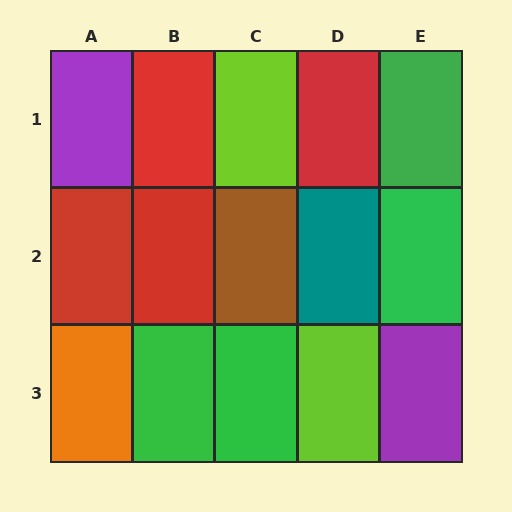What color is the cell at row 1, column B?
Red.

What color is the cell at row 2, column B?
Red.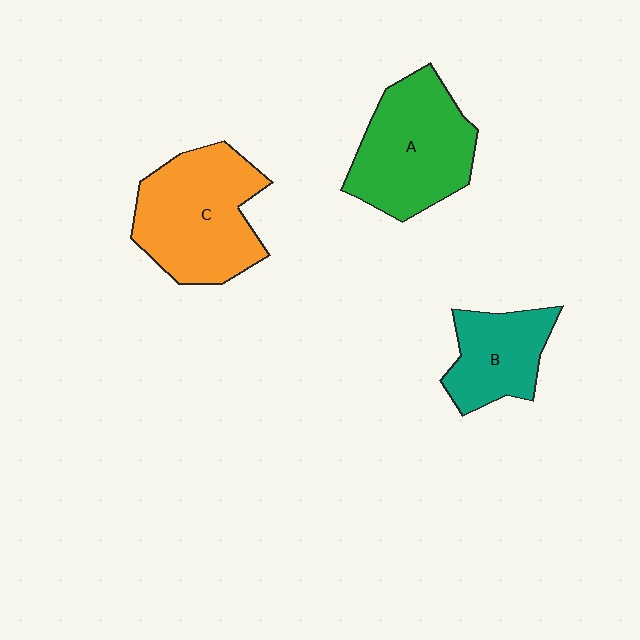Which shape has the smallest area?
Shape B (teal).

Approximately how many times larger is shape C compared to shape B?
Approximately 1.7 times.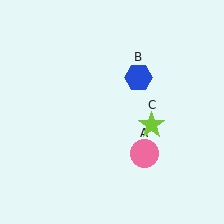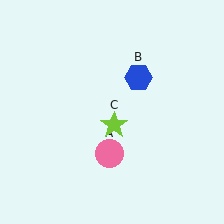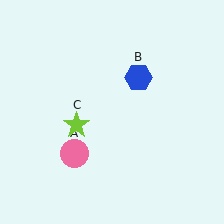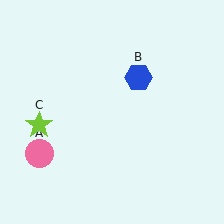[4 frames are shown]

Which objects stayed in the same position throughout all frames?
Blue hexagon (object B) remained stationary.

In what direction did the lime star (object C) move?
The lime star (object C) moved left.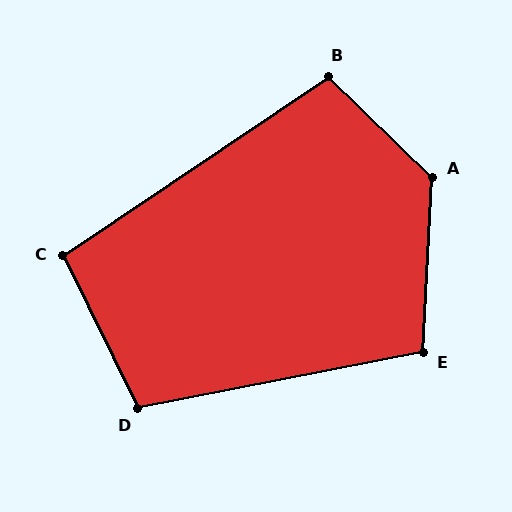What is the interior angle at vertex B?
Approximately 102 degrees (obtuse).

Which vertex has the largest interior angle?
A, at approximately 131 degrees.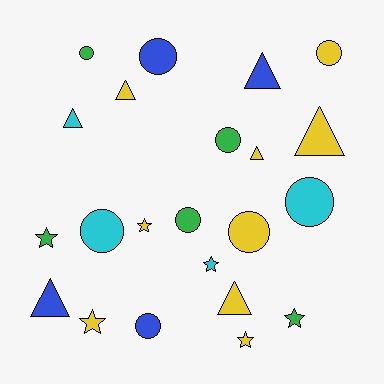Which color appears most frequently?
Yellow, with 9 objects.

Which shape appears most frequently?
Circle, with 9 objects.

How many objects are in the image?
There are 22 objects.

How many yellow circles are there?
There are 2 yellow circles.